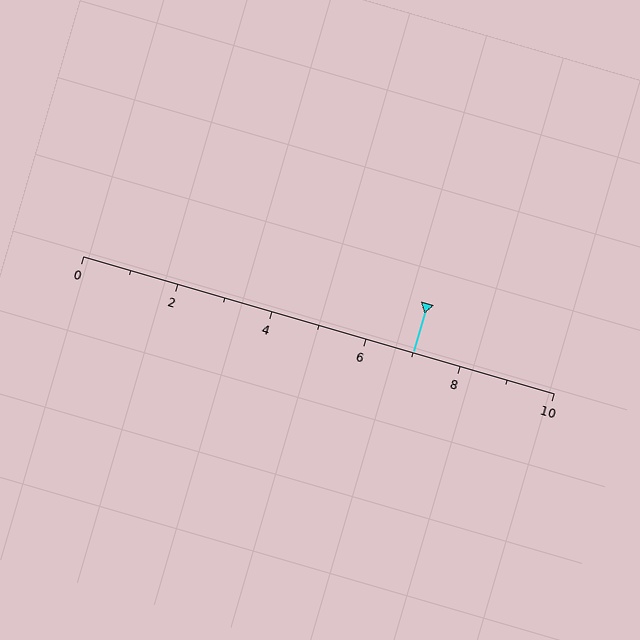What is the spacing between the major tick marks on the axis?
The major ticks are spaced 2 apart.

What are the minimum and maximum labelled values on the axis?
The axis runs from 0 to 10.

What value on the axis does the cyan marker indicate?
The marker indicates approximately 7.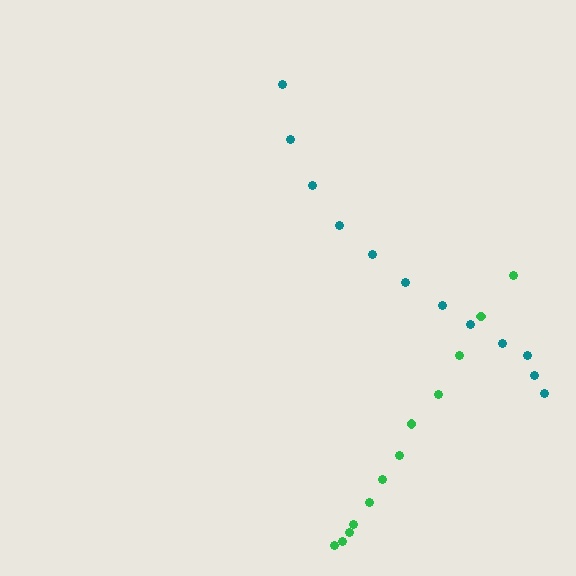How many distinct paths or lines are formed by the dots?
There are 2 distinct paths.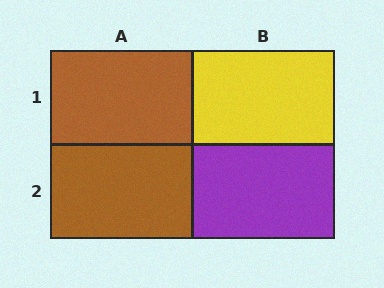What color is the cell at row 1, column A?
Brown.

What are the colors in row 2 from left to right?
Brown, purple.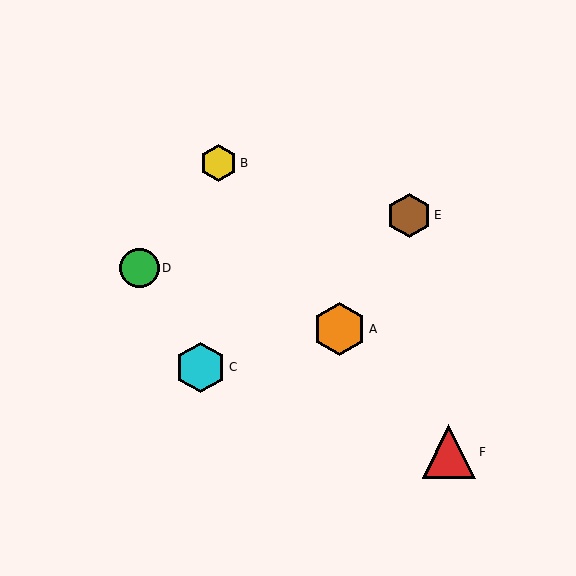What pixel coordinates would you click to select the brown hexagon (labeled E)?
Click at (409, 215) to select the brown hexagon E.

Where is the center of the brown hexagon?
The center of the brown hexagon is at (409, 215).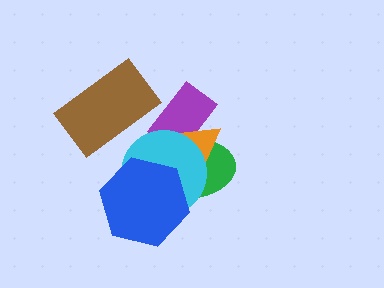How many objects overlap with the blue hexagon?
2 objects overlap with the blue hexagon.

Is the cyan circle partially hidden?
Yes, it is partially covered by another shape.